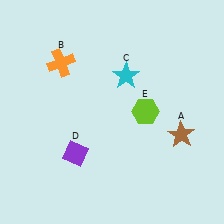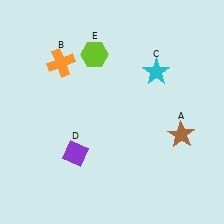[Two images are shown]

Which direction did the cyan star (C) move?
The cyan star (C) moved right.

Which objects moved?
The objects that moved are: the cyan star (C), the lime hexagon (E).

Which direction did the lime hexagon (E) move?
The lime hexagon (E) moved up.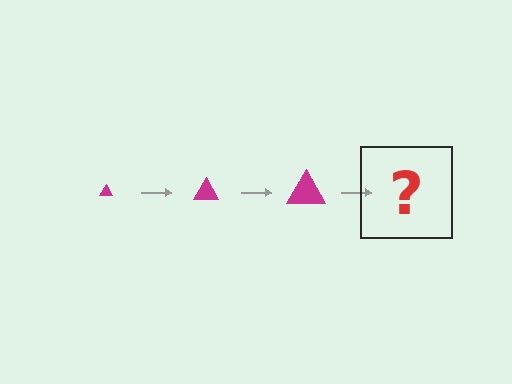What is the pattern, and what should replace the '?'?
The pattern is that the triangle gets progressively larger each step. The '?' should be a magenta triangle, larger than the previous one.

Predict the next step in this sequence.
The next step is a magenta triangle, larger than the previous one.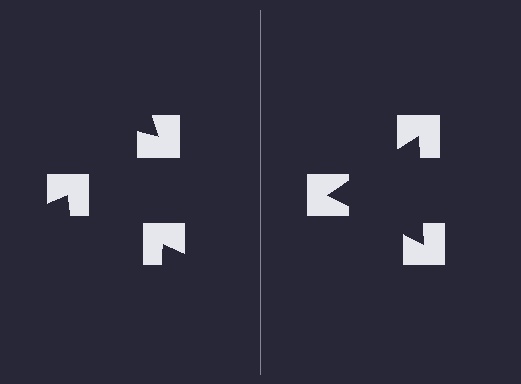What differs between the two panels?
The notched squares are positioned identically on both sides; only the wedge orientations differ. On the right they align to a triangle; on the left they are misaligned.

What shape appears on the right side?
An illusory triangle.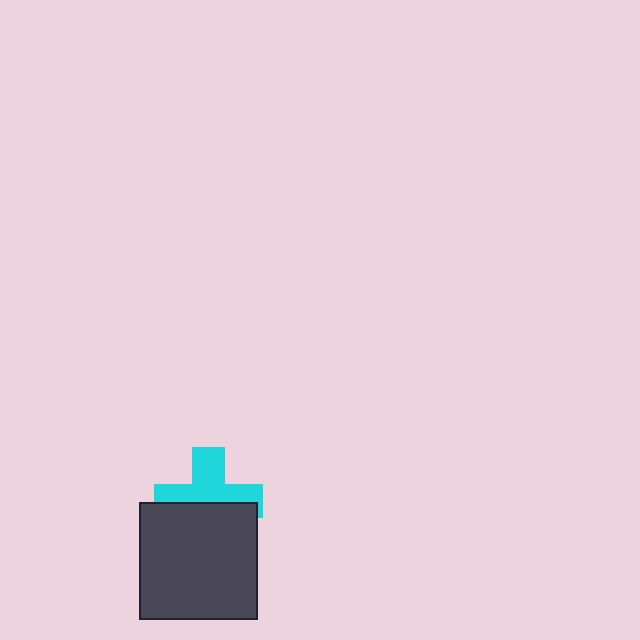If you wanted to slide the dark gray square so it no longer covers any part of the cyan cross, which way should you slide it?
Slide it down — that is the most direct way to separate the two shapes.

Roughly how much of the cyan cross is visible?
About half of it is visible (roughly 53%).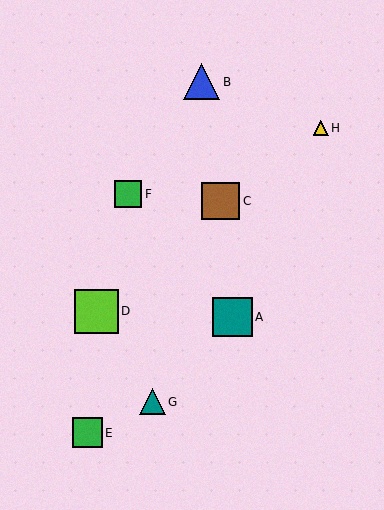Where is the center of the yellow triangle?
The center of the yellow triangle is at (320, 128).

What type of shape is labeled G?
Shape G is a teal triangle.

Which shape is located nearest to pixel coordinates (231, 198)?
The brown square (labeled C) at (221, 201) is nearest to that location.